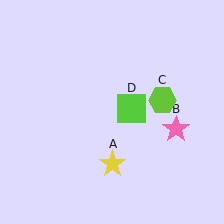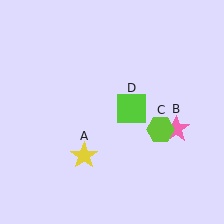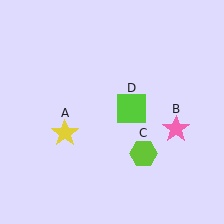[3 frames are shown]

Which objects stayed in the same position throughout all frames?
Pink star (object B) and lime square (object D) remained stationary.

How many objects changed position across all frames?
2 objects changed position: yellow star (object A), lime hexagon (object C).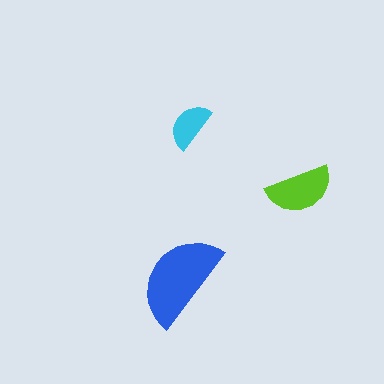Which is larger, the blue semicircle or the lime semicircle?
The blue one.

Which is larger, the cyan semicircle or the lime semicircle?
The lime one.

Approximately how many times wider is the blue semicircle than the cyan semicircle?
About 2 times wider.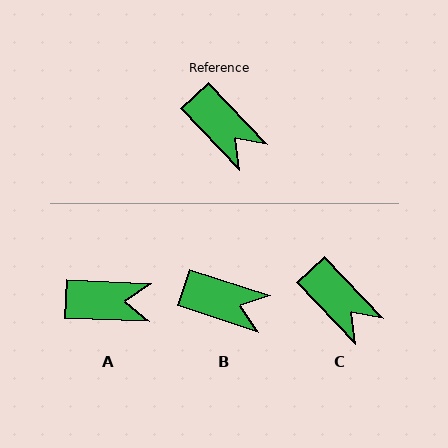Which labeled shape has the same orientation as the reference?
C.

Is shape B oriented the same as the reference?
No, it is off by about 29 degrees.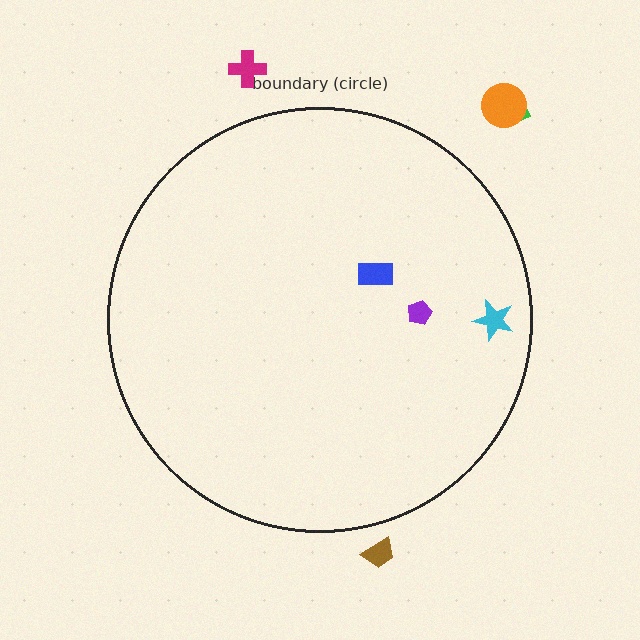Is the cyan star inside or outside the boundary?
Inside.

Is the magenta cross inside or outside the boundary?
Outside.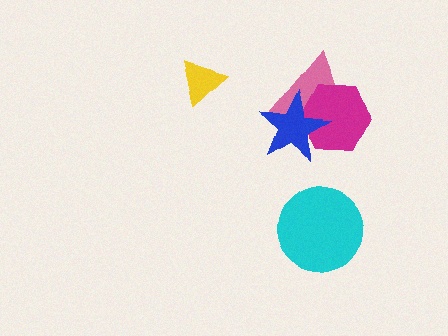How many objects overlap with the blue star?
2 objects overlap with the blue star.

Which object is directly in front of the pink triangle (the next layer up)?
The magenta hexagon is directly in front of the pink triangle.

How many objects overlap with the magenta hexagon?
2 objects overlap with the magenta hexagon.